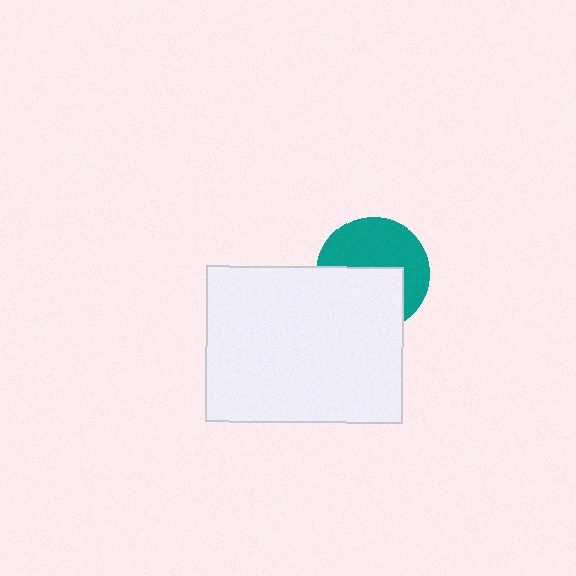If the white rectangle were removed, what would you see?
You would see the complete teal circle.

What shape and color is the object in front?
The object in front is a white rectangle.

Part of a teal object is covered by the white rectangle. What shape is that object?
It is a circle.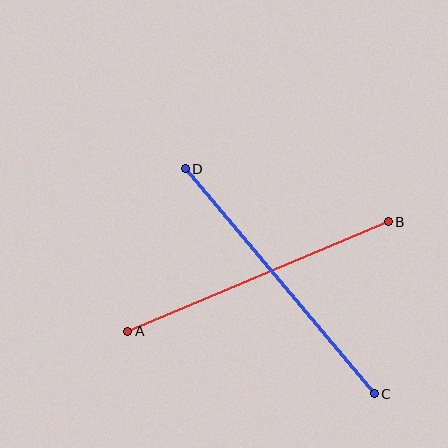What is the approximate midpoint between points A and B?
The midpoint is at approximately (258, 276) pixels.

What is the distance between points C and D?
The distance is approximately 294 pixels.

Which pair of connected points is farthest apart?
Points C and D are farthest apart.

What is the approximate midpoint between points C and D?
The midpoint is at approximately (280, 281) pixels.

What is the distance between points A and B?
The distance is approximately 283 pixels.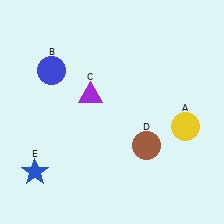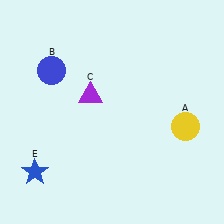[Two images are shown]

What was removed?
The brown circle (D) was removed in Image 2.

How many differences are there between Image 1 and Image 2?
There is 1 difference between the two images.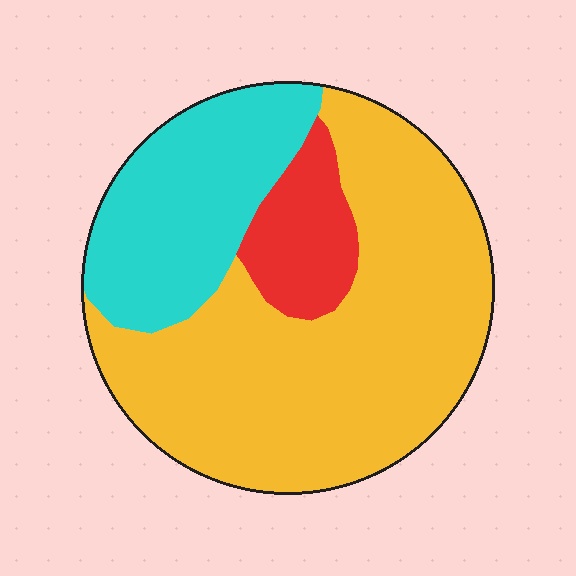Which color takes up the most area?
Yellow, at roughly 65%.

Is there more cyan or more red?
Cyan.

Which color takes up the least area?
Red, at roughly 10%.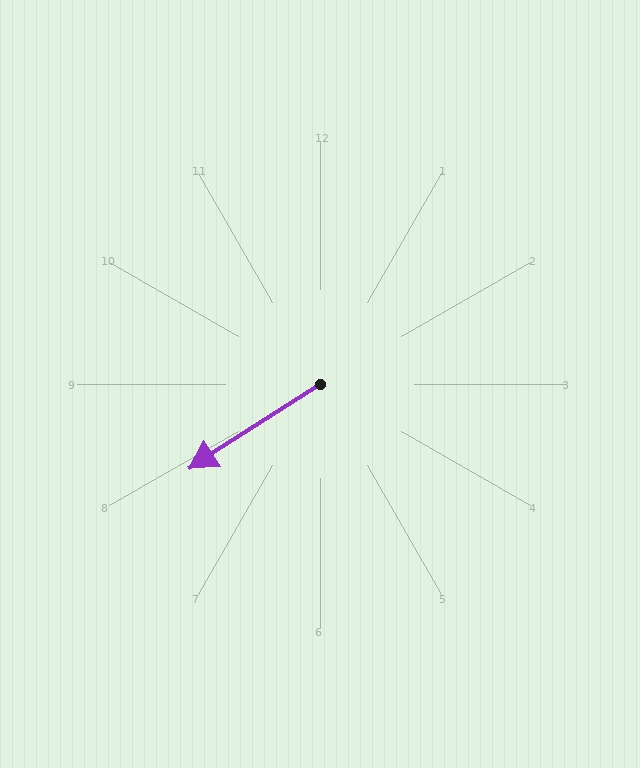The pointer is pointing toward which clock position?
Roughly 8 o'clock.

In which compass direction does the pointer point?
Southwest.